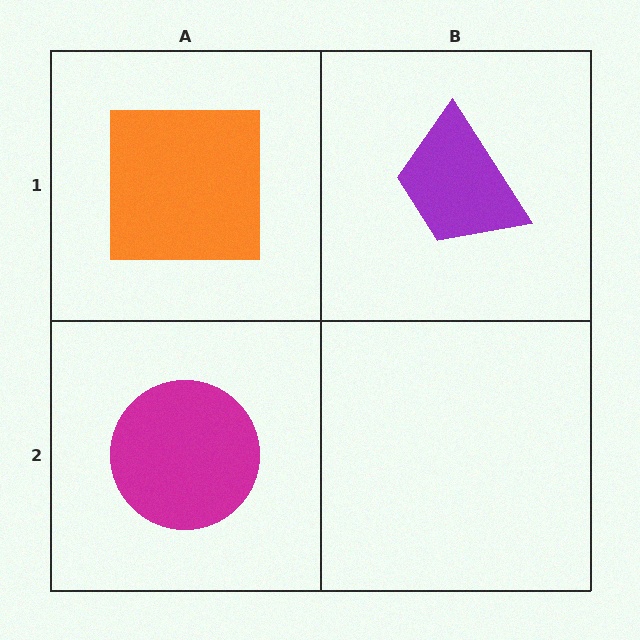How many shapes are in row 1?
2 shapes.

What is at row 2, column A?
A magenta circle.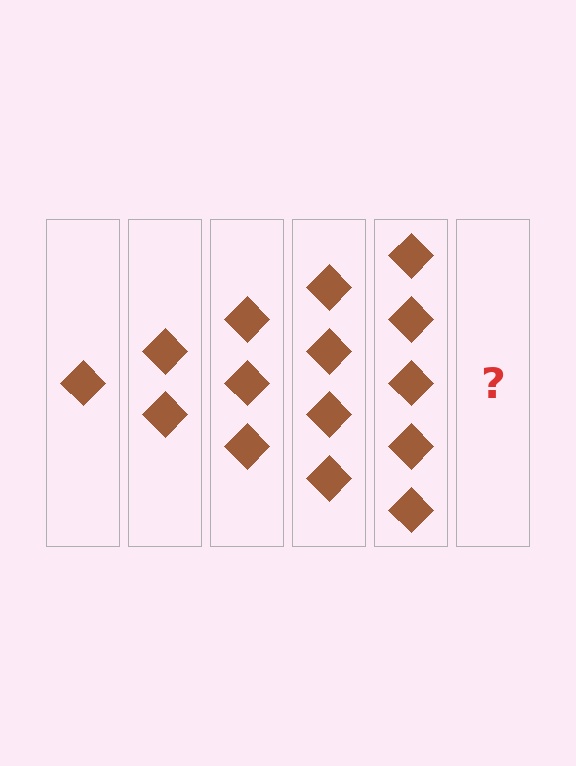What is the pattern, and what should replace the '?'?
The pattern is that each step adds one more diamond. The '?' should be 6 diamonds.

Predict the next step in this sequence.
The next step is 6 diamonds.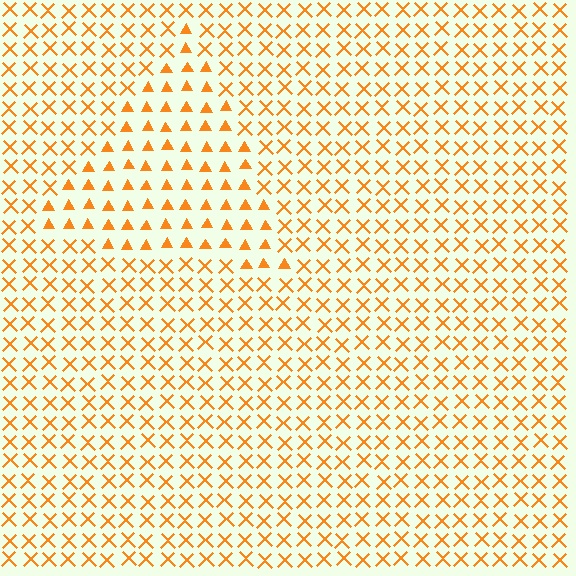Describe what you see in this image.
The image is filled with small orange elements arranged in a uniform grid. A triangle-shaped region contains triangles, while the surrounding area contains X marks. The boundary is defined purely by the change in element shape.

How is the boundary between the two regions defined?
The boundary is defined by a change in element shape: triangles inside vs. X marks outside. All elements share the same color and spacing.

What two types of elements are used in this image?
The image uses triangles inside the triangle region and X marks outside it.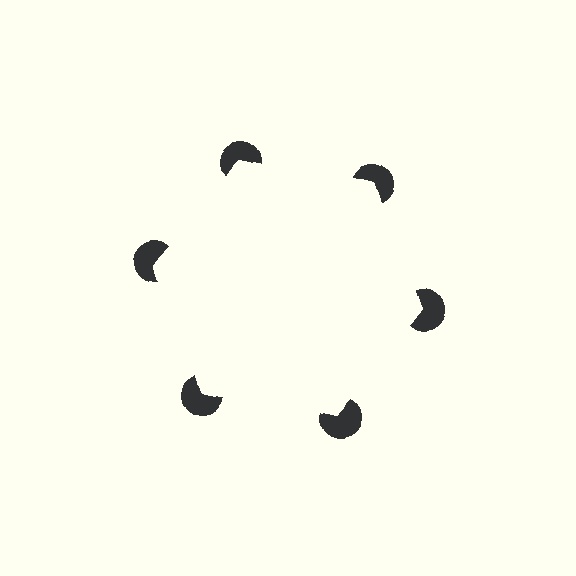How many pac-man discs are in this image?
There are 6 — one at each vertex of the illusory hexagon.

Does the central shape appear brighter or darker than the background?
It typically appears slightly brighter than the background, even though no actual brightness change is drawn.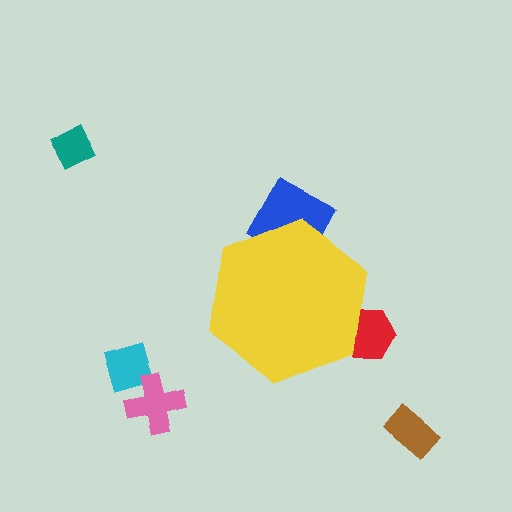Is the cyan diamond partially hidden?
No, the cyan diamond is fully visible.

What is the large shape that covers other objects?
A yellow hexagon.